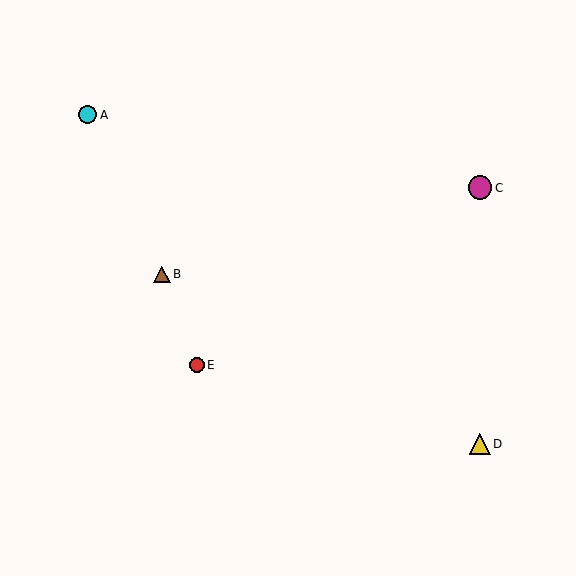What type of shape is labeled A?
Shape A is a cyan circle.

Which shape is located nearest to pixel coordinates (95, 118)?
The cyan circle (labeled A) at (88, 115) is nearest to that location.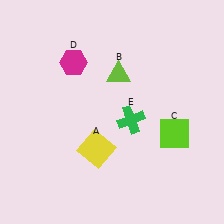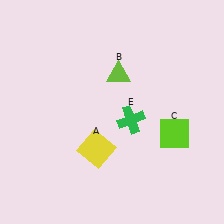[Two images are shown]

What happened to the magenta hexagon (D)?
The magenta hexagon (D) was removed in Image 2. It was in the top-left area of Image 1.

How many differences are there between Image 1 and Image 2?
There is 1 difference between the two images.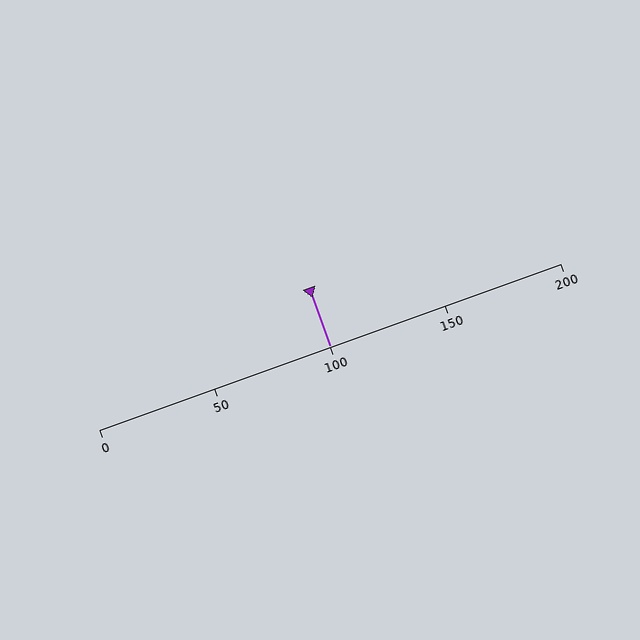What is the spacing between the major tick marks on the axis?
The major ticks are spaced 50 apart.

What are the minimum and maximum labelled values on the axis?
The axis runs from 0 to 200.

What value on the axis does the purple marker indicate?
The marker indicates approximately 100.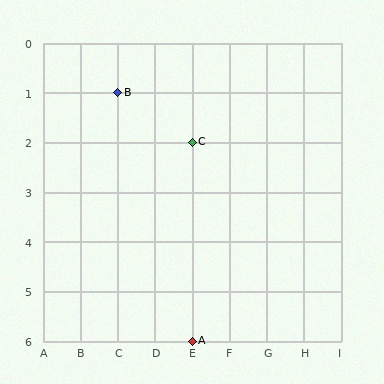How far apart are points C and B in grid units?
Points C and B are 2 columns and 1 row apart (about 2.2 grid units diagonally).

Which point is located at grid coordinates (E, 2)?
Point C is at (E, 2).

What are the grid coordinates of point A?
Point A is at grid coordinates (E, 6).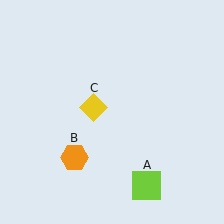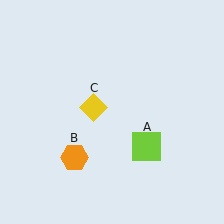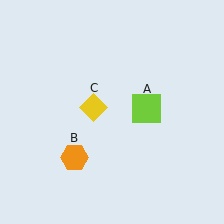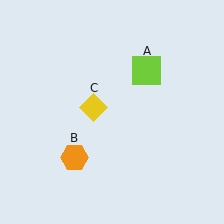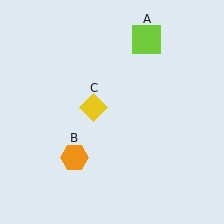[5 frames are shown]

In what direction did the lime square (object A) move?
The lime square (object A) moved up.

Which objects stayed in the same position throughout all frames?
Orange hexagon (object B) and yellow diamond (object C) remained stationary.